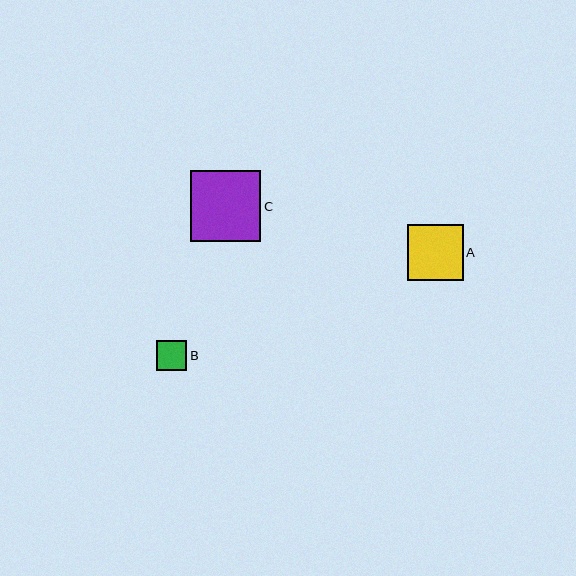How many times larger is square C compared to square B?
Square C is approximately 2.4 times the size of square B.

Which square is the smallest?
Square B is the smallest with a size of approximately 30 pixels.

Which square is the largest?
Square C is the largest with a size of approximately 71 pixels.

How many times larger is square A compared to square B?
Square A is approximately 1.9 times the size of square B.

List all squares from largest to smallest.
From largest to smallest: C, A, B.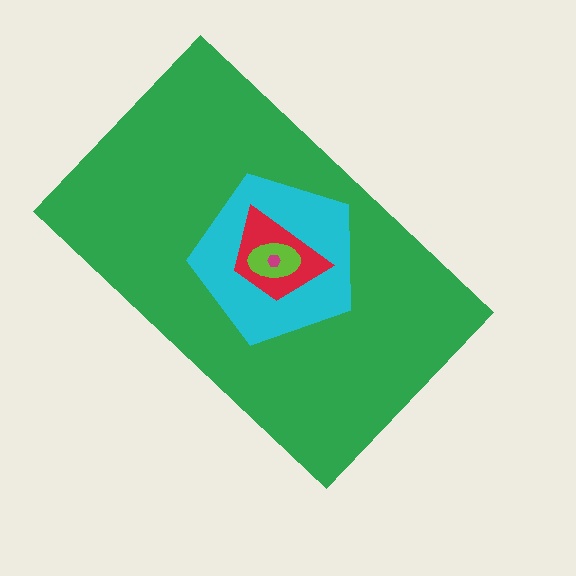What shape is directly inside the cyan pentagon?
The red trapezoid.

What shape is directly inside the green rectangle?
The cyan pentagon.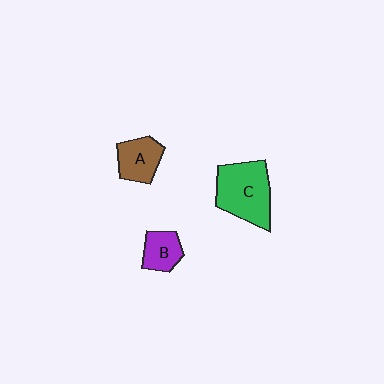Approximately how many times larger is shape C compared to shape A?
Approximately 1.7 times.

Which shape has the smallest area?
Shape B (purple).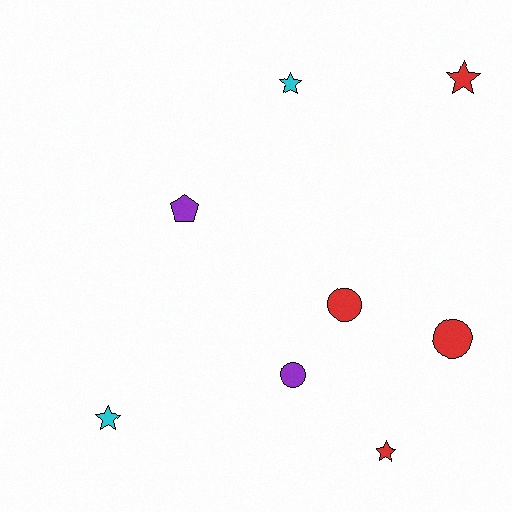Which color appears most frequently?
Red, with 4 objects.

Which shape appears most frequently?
Star, with 4 objects.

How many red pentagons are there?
There are no red pentagons.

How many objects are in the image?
There are 8 objects.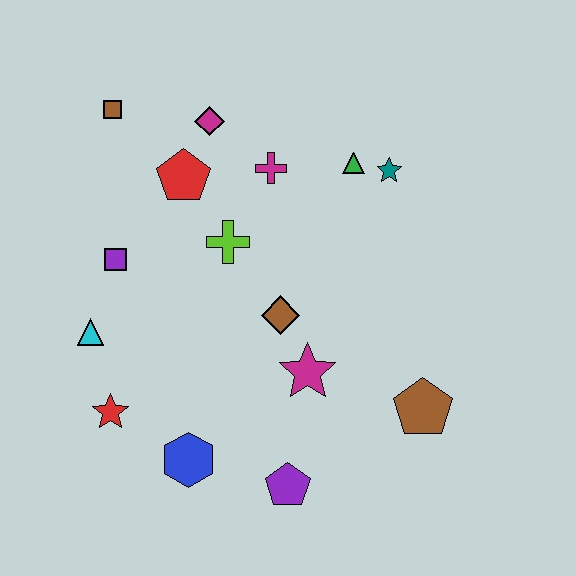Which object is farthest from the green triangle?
The red star is farthest from the green triangle.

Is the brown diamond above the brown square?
No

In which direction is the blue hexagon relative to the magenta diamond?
The blue hexagon is below the magenta diamond.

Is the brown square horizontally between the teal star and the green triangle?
No